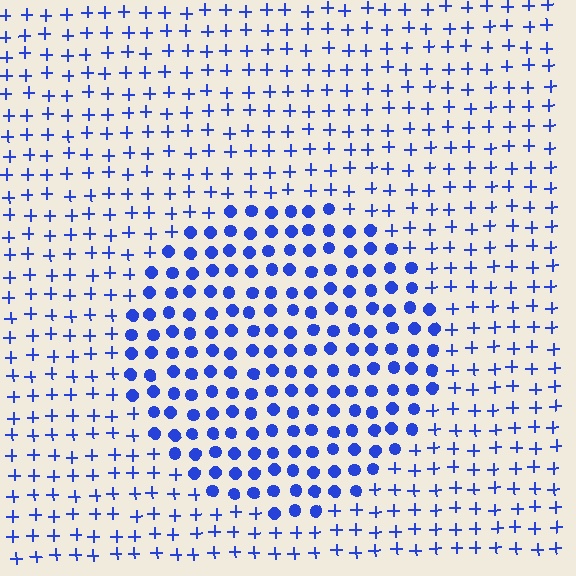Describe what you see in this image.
The image is filled with small blue elements arranged in a uniform grid. A circle-shaped region contains circles, while the surrounding area contains plus signs. The boundary is defined purely by the change in element shape.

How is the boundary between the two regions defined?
The boundary is defined by a change in element shape: circles inside vs. plus signs outside. All elements share the same color and spacing.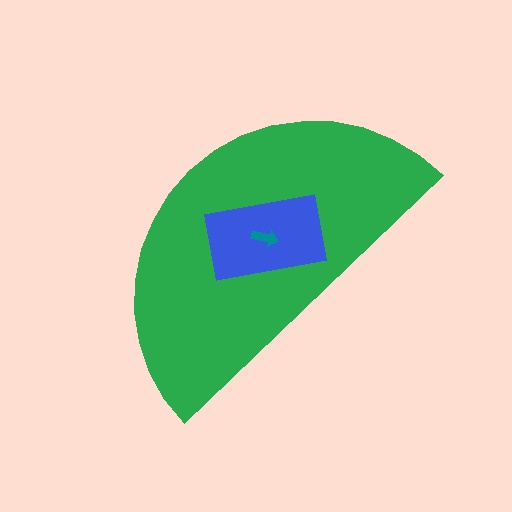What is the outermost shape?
The green semicircle.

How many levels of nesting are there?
3.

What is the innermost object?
The teal arrow.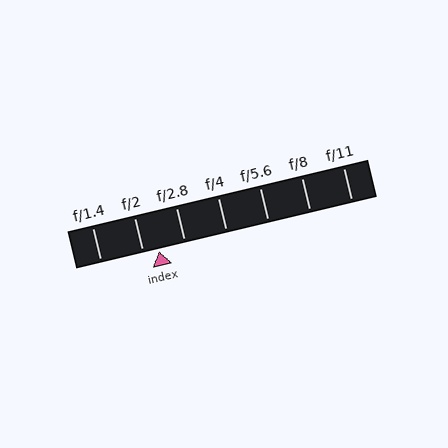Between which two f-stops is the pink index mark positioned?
The index mark is between f/2 and f/2.8.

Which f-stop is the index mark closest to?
The index mark is closest to f/2.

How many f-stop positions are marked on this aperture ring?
There are 7 f-stop positions marked.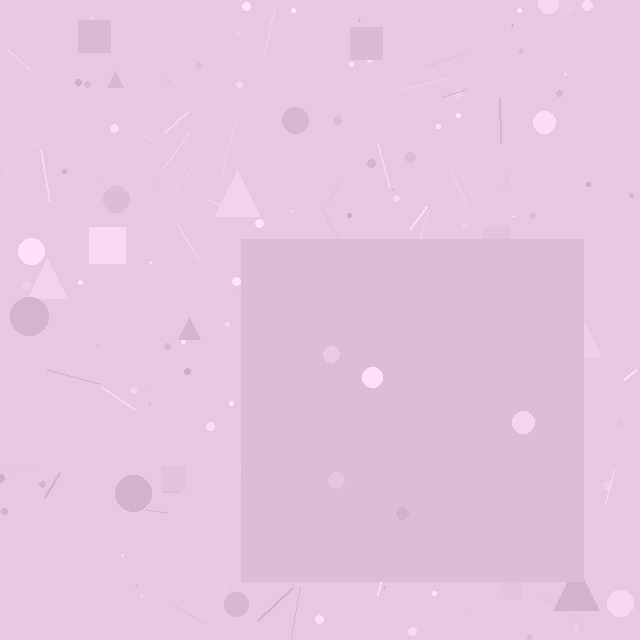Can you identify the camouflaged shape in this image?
The camouflaged shape is a square.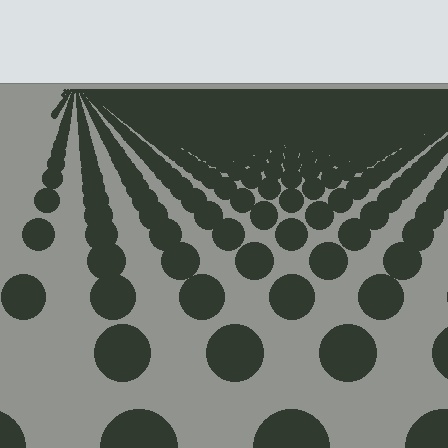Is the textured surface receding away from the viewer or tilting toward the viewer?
The surface is receding away from the viewer. Texture elements get smaller and denser toward the top.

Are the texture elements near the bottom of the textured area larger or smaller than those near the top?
Larger. Near the bottom, elements are closer to the viewer and appear at a bigger on-screen size.